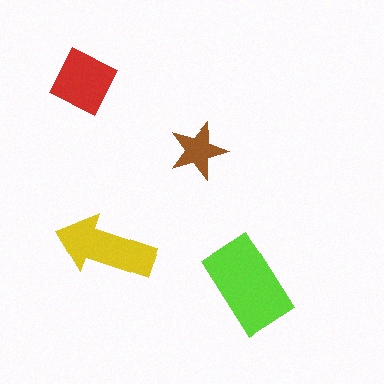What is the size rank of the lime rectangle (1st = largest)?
1st.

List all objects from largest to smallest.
The lime rectangle, the yellow arrow, the red diamond, the brown star.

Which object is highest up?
The red diamond is topmost.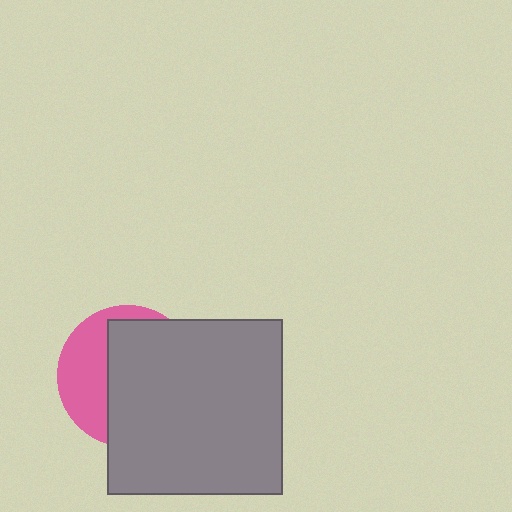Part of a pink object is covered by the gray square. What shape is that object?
It is a circle.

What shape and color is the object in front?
The object in front is a gray square.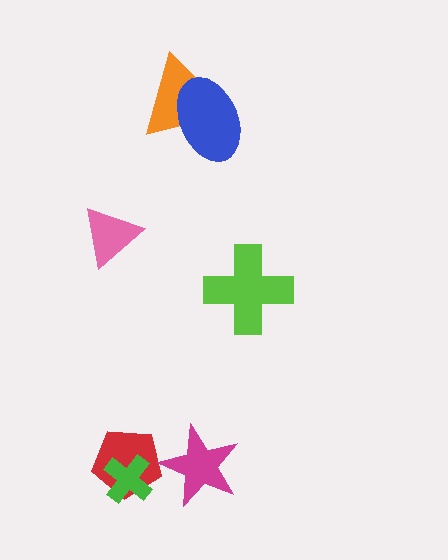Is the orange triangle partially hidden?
Yes, it is partially covered by another shape.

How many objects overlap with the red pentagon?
1 object overlaps with the red pentagon.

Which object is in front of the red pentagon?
The green cross is in front of the red pentagon.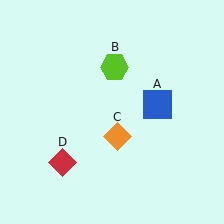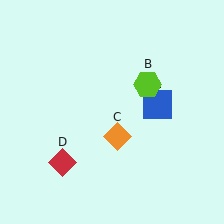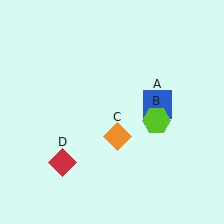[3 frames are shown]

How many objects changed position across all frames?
1 object changed position: lime hexagon (object B).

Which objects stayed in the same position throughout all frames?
Blue square (object A) and orange diamond (object C) and red diamond (object D) remained stationary.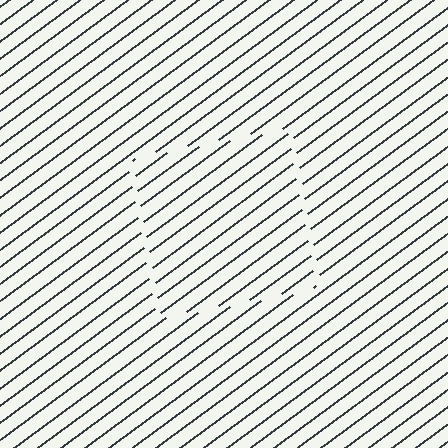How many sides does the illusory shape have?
4 sides — the line-ends trace a square.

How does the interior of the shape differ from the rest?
The interior of the shape contains the same grating, shifted by half a period — the contour is defined by the phase discontinuity where line-ends from the inner and outer gratings abut.